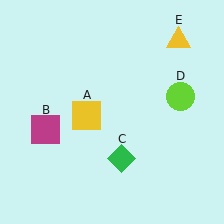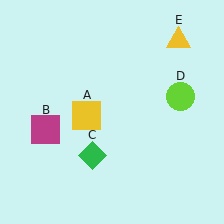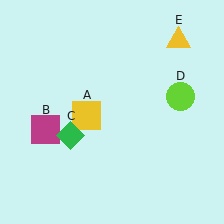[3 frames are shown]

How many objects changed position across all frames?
1 object changed position: green diamond (object C).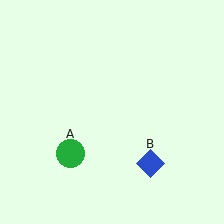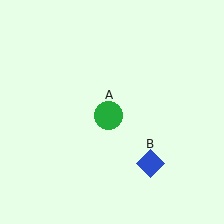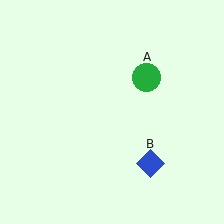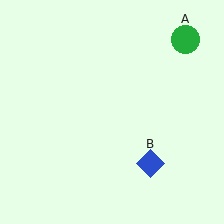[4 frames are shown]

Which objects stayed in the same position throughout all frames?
Blue diamond (object B) remained stationary.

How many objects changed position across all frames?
1 object changed position: green circle (object A).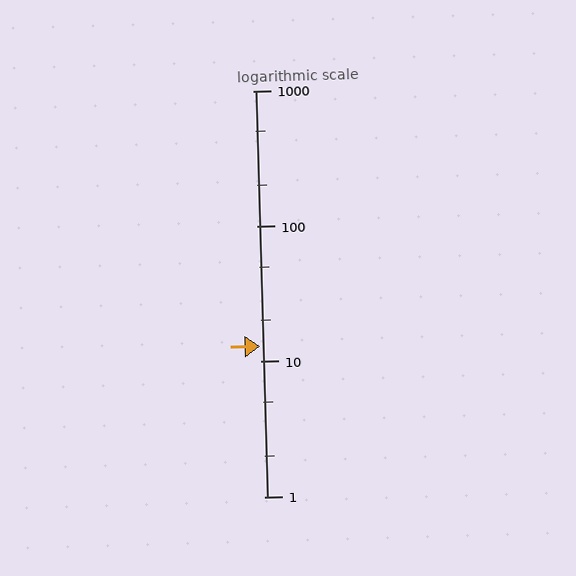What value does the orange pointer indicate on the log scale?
The pointer indicates approximately 13.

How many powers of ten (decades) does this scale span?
The scale spans 3 decades, from 1 to 1000.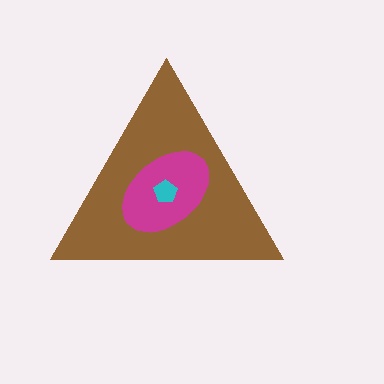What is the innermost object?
The cyan pentagon.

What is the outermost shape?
The brown triangle.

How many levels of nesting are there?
3.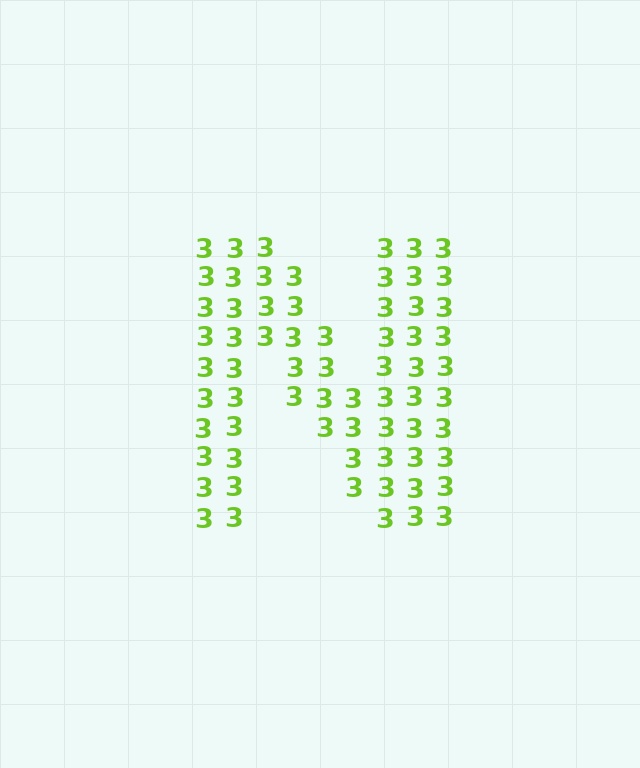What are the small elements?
The small elements are digit 3's.